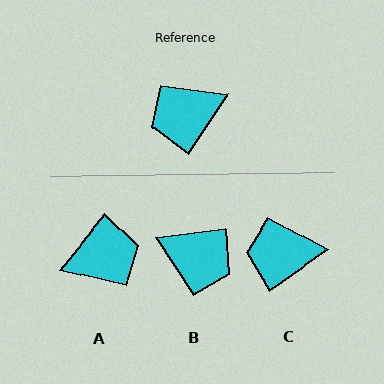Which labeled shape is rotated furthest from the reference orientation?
A, about 174 degrees away.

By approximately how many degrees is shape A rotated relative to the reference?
Approximately 174 degrees counter-clockwise.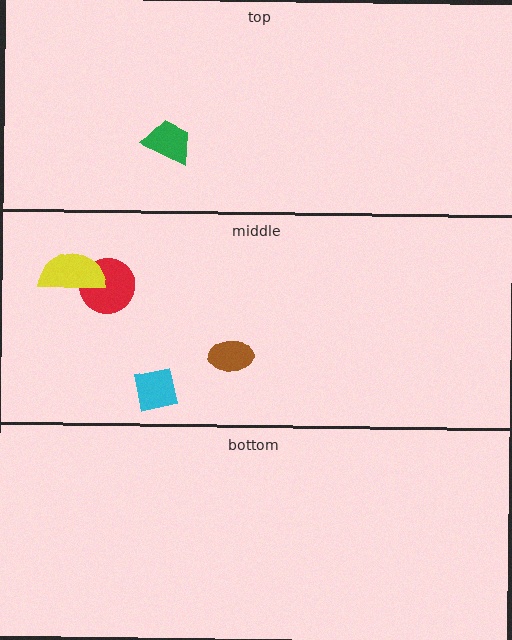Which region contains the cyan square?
The middle region.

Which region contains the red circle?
The middle region.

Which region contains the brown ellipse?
The middle region.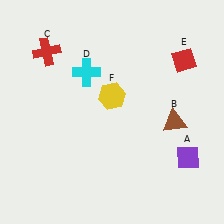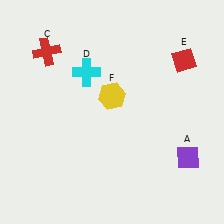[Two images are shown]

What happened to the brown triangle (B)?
The brown triangle (B) was removed in Image 2. It was in the bottom-right area of Image 1.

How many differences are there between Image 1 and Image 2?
There is 1 difference between the two images.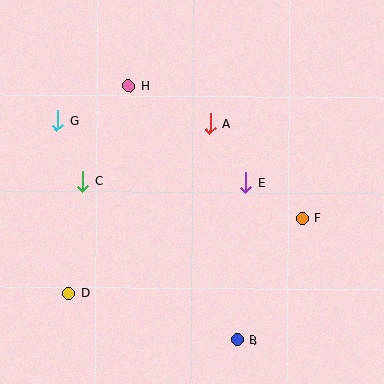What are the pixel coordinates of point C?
Point C is at (83, 181).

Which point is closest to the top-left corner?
Point G is closest to the top-left corner.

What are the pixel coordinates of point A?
Point A is at (210, 124).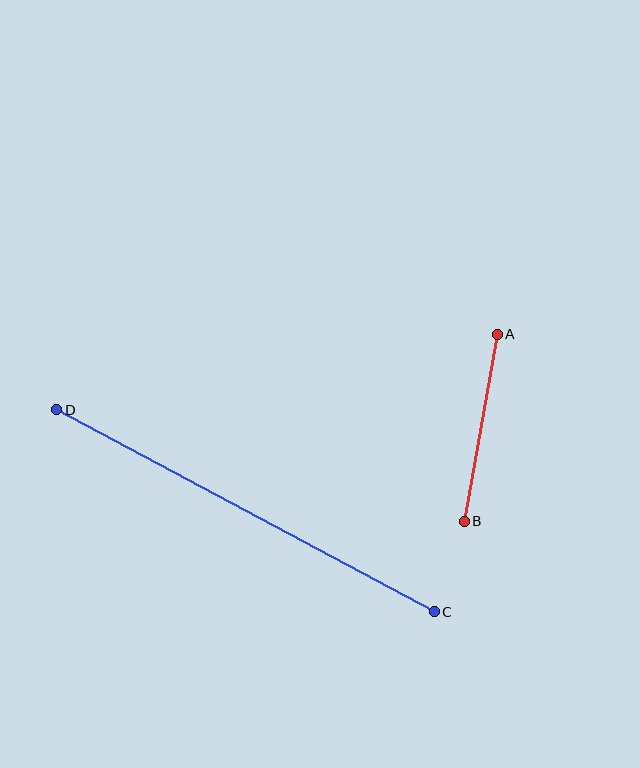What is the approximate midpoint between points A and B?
The midpoint is at approximately (481, 428) pixels.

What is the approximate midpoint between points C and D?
The midpoint is at approximately (246, 511) pixels.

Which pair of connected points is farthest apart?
Points C and D are farthest apart.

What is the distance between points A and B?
The distance is approximately 190 pixels.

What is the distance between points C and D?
The distance is approximately 428 pixels.